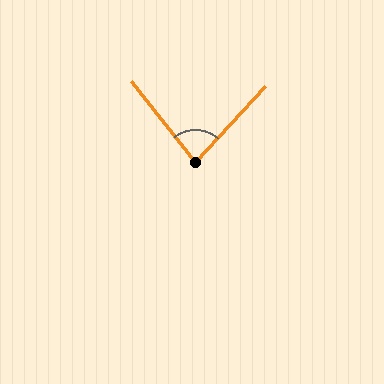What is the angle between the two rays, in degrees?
Approximately 81 degrees.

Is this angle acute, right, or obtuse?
It is acute.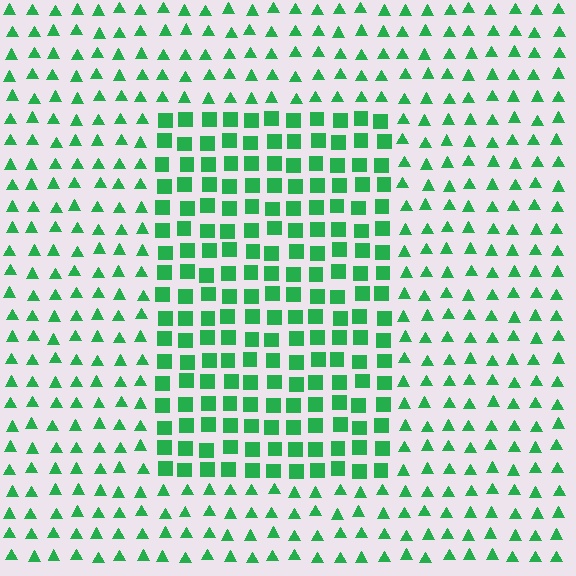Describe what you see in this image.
The image is filled with small green elements arranged in a uniform grid. A rectangle-shaped region contains squares, while the surrounding area contains triangles. The boundary is defined purely by the change in element shape.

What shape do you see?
I see a rectangle.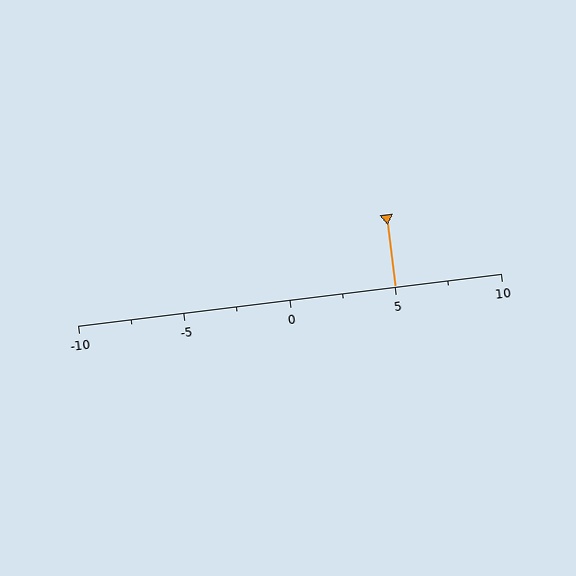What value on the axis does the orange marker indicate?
The marker indicates approximately 5.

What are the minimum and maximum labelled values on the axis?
The axis runs from -10 to 10.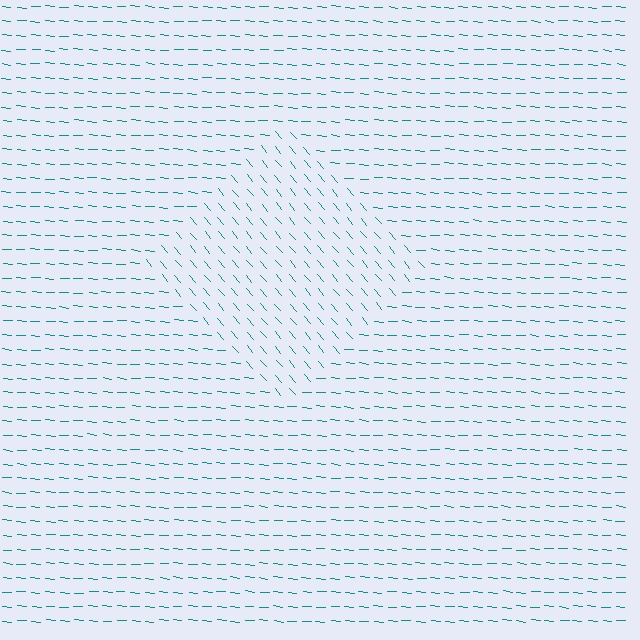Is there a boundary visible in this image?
Yes, there is a texture boundary formed by a change in line orientation.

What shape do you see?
I see a diamond.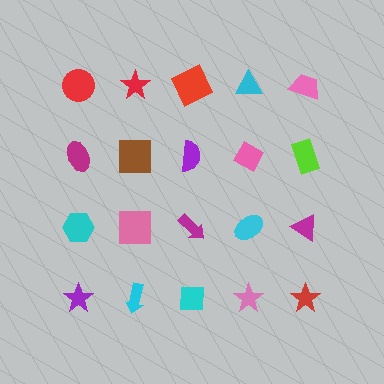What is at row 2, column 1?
A magenta ellipse.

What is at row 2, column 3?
A purple semicircle.